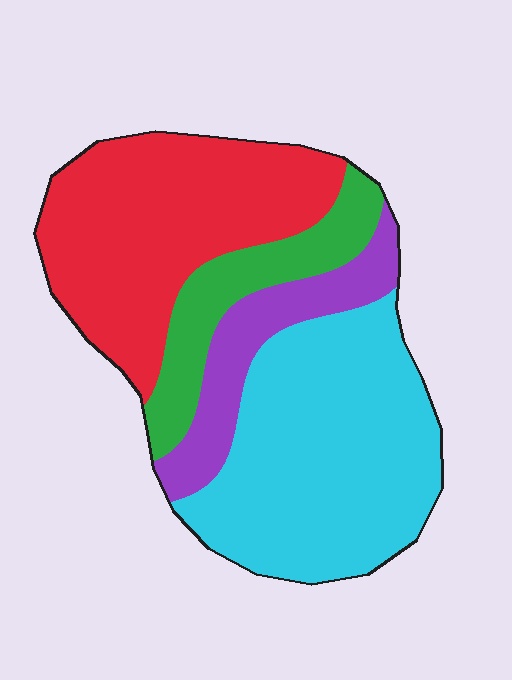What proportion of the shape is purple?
Purple covers 13% of the shape.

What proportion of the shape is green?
Green covers about 15% of the shape.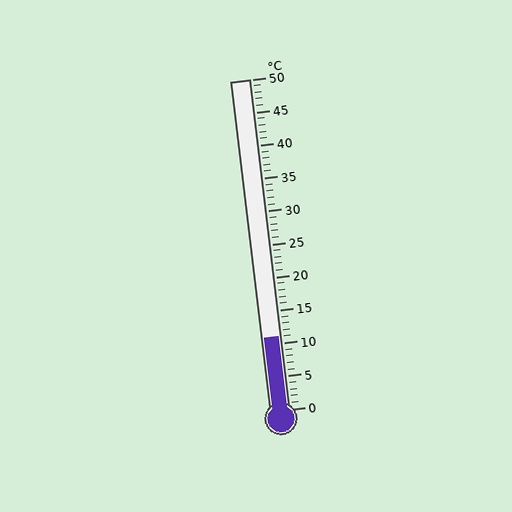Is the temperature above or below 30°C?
The temperature is below 30°C.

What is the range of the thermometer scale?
The thermometer scale ranges from 0°C to 50°C.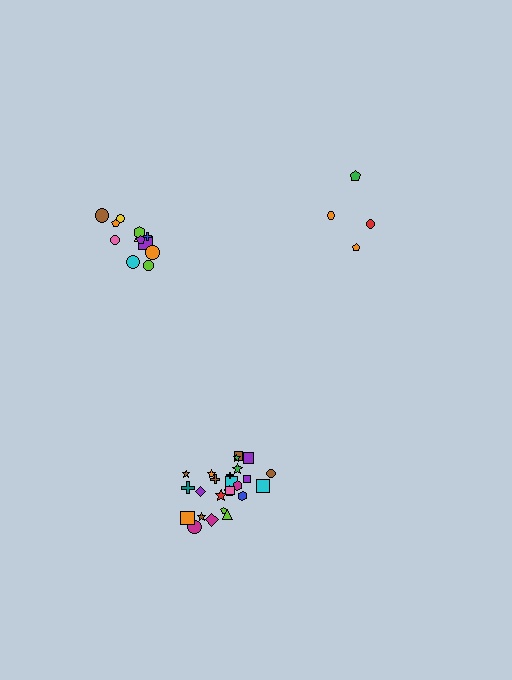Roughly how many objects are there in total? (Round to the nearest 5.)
Roughly 40 objects in total.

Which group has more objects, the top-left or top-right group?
The top-left group.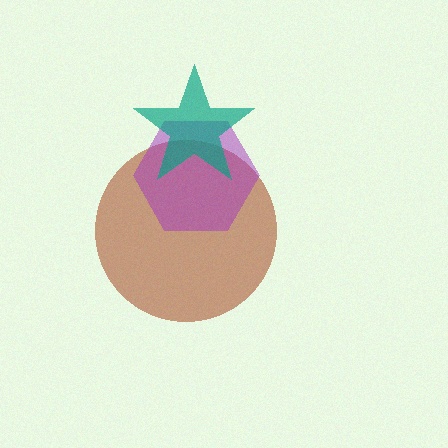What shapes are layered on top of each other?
The layered shapes are: a brown circle, a purple hexagon, a teal star.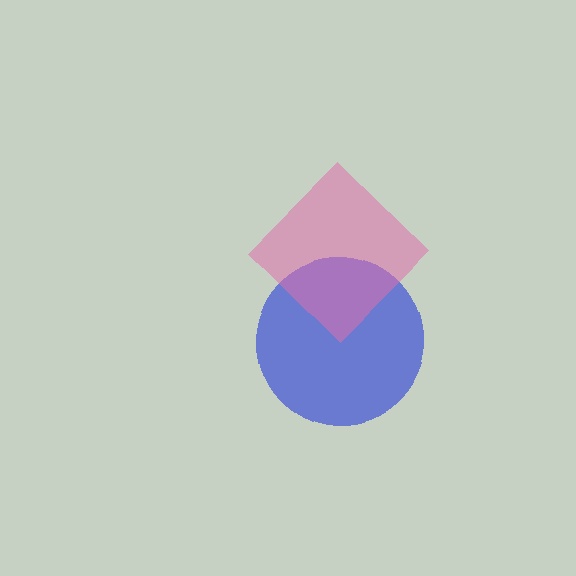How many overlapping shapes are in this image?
There are 2 overlapping shapes in the image.